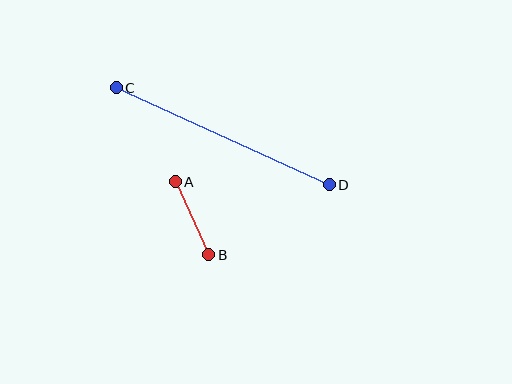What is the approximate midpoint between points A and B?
The midpoint is at approximately (192, 218) pixels.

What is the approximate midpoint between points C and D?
The midpoint is at approximately (223, 136) pixels.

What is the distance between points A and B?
The distance is approximately 81 pixels.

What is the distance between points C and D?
The distance is approximately 234 pixels.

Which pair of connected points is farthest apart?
Points C and D are farthest apart.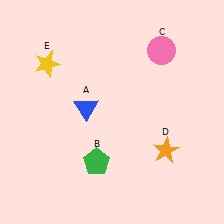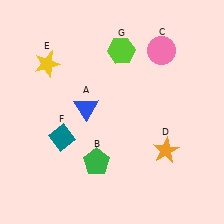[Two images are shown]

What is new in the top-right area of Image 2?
A lime hexagon (G) was added in the top-right area of Image 2.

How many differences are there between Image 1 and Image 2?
There are 2 differences between the two images.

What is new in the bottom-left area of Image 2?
A teal diamond (F) was added in the bottom-left area of Image 2.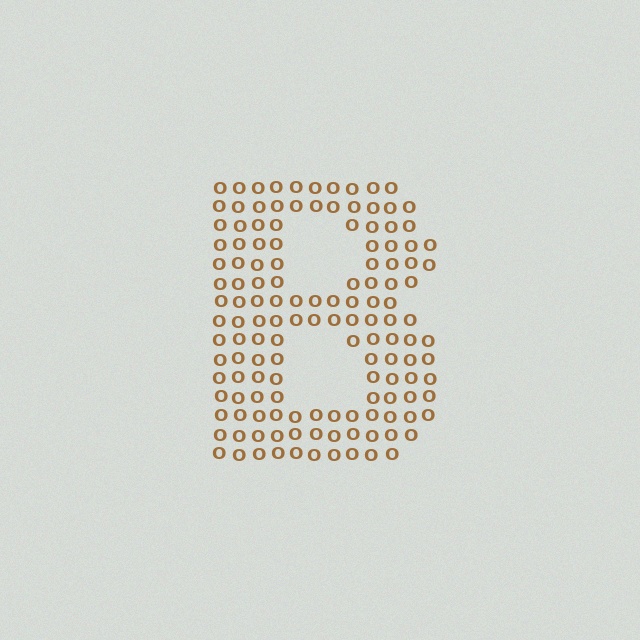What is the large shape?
The large shape is the letter B.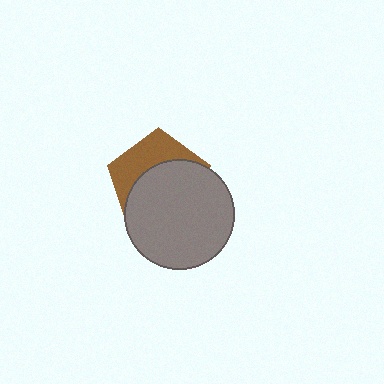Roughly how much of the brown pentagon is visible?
A small part of it is visible (roughly 37%).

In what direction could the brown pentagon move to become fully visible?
The brown pentagon could move up. That would shift it out from behind the gray circle entirely.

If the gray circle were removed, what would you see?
You would see the complete brown pentagon.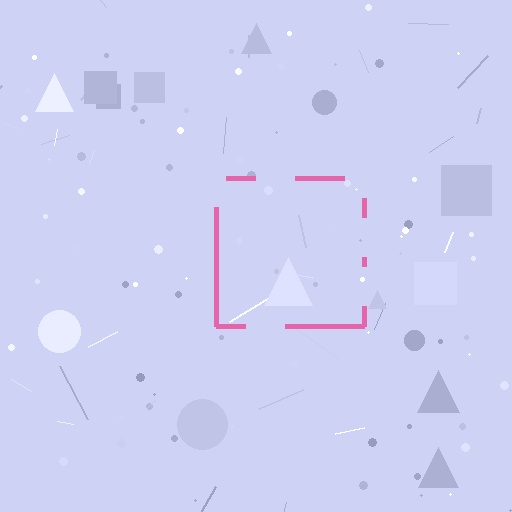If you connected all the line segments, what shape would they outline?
They would outline a square.